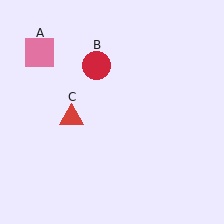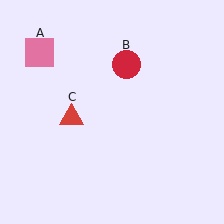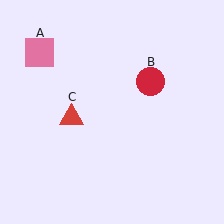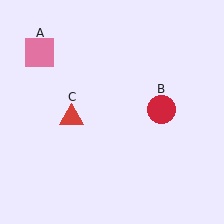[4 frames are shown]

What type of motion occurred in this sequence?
The red circle (object B) rotated clockwise around the center of the scene.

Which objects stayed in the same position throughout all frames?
Pink square (object A) and red triangle (object C) remained stationary.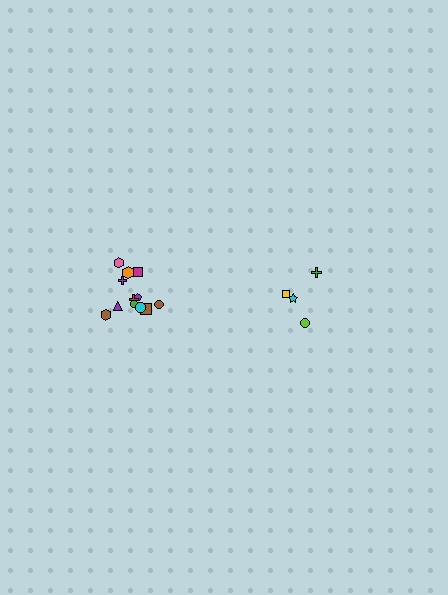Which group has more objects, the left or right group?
The left group.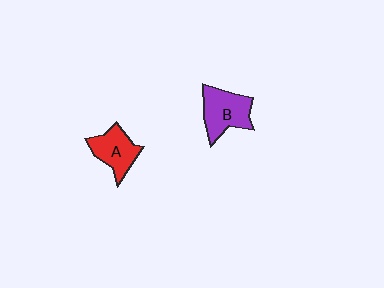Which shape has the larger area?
Shape B (purple).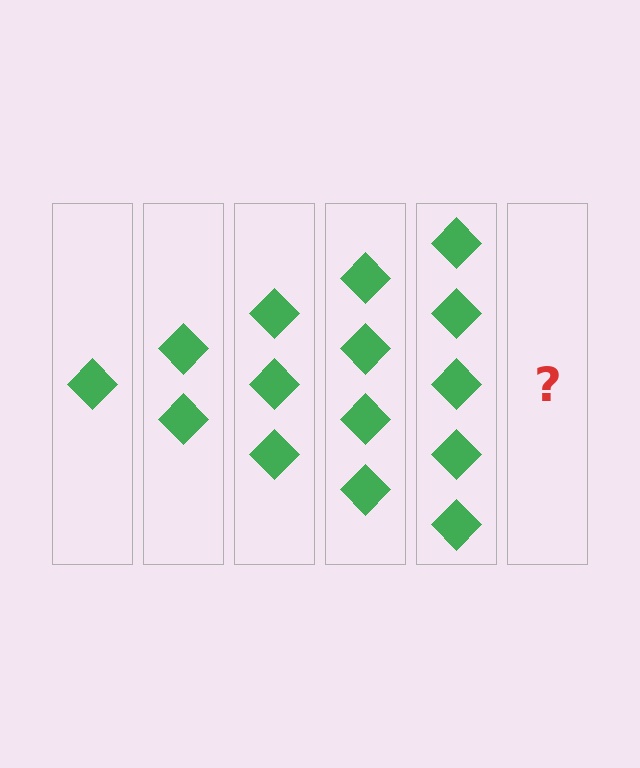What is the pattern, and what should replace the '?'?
The pattern is that each step adds one more diamond. The '?' should be 6 diamonds.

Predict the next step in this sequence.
The next step is 6 diamonds.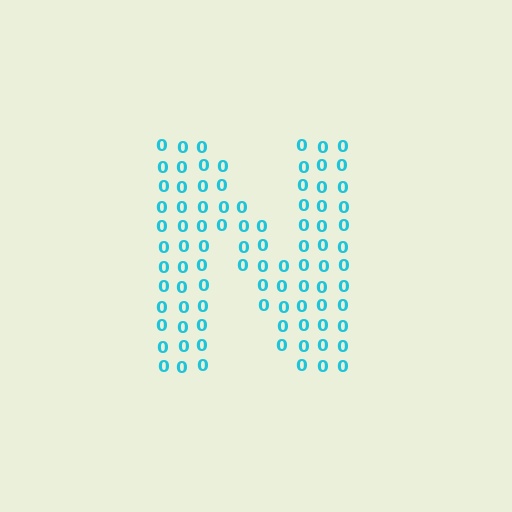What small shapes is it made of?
It is made of small digit 0's.